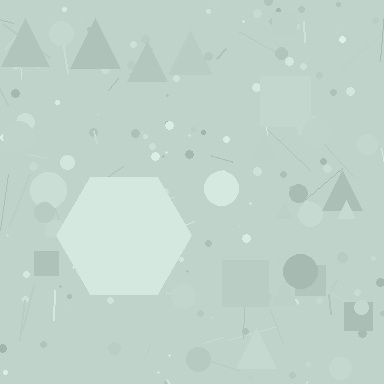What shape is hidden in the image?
A hexagon is hidden in the image.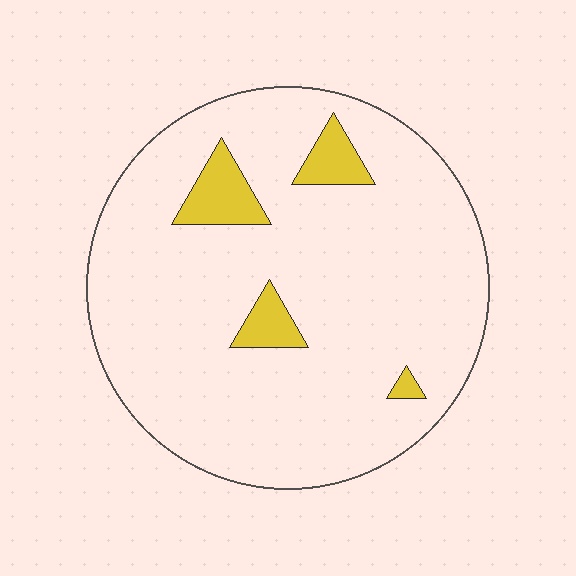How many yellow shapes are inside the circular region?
4.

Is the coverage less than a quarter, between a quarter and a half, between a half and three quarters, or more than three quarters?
Less than a quarter.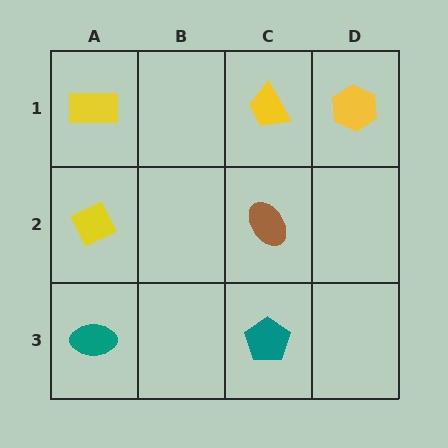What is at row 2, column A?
A yellow diamond.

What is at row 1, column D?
A yellow hexagon.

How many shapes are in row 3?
2 shapes.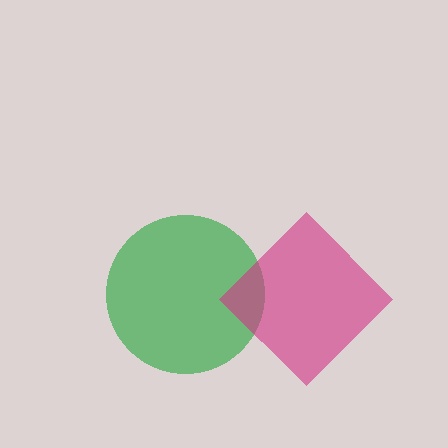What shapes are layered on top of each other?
The layered shapes are: a green circle, a magenta diamond.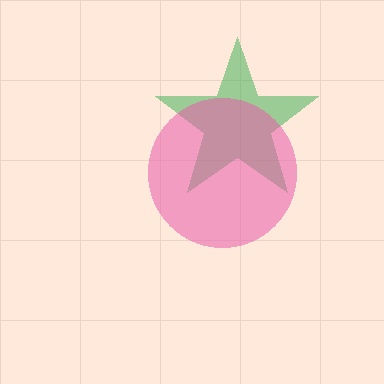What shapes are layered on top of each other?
The layered shapes are: a green star, a pink circle.